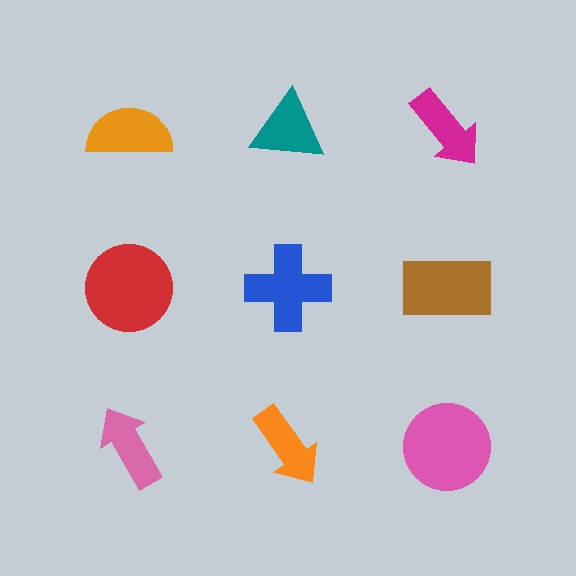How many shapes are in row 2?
3 shapes.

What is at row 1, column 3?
A magenta arrow.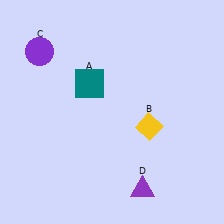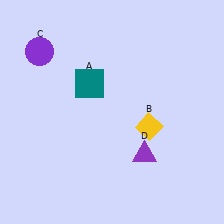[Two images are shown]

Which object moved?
The purple triangle (D) moved up.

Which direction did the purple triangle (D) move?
The purple triangle (D) moved up.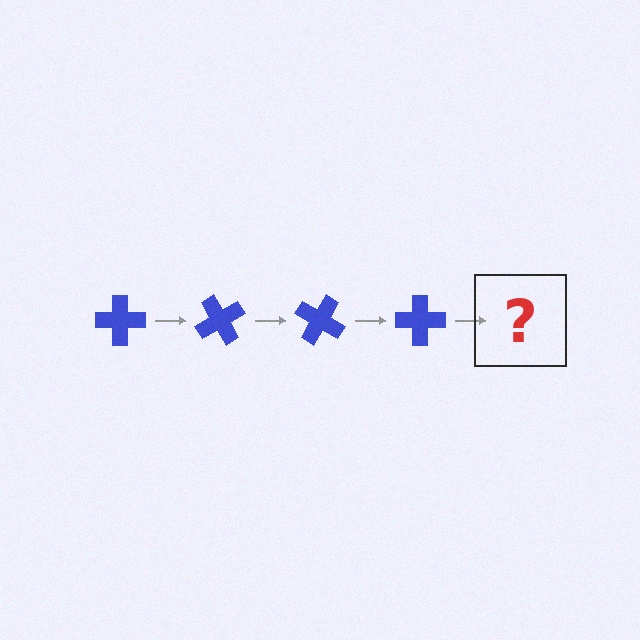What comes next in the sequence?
The next element should be a blue cross rotated 240 degrees.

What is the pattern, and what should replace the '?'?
The pattern is that the cross rotates 60 degrees each step. The '?' should be a blue cross rotated 240 degrees.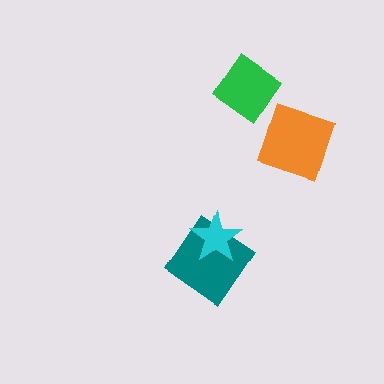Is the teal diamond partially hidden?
Yes, it is partially covered by another shape.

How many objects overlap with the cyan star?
1 object overlaps with the cyan star.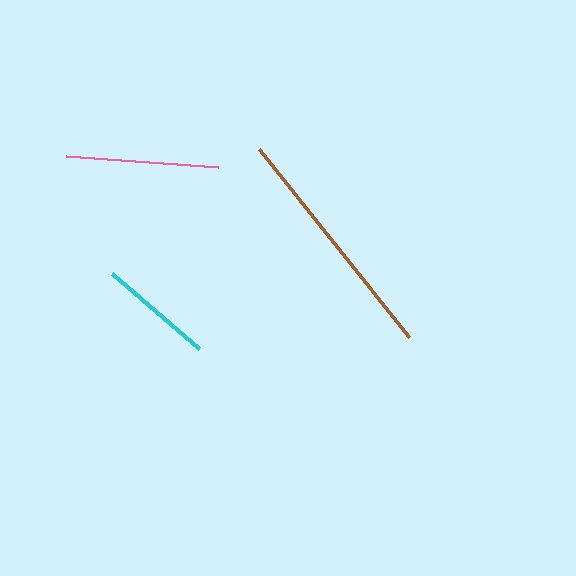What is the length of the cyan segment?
The cyan segment is approximately 115 pixels long.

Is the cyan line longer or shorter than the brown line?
The brown line is longer than the cyan line.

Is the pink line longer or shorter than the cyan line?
The pink line is longer than the cyan line.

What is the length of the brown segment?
The brown segment is approximately 241 pixels long.